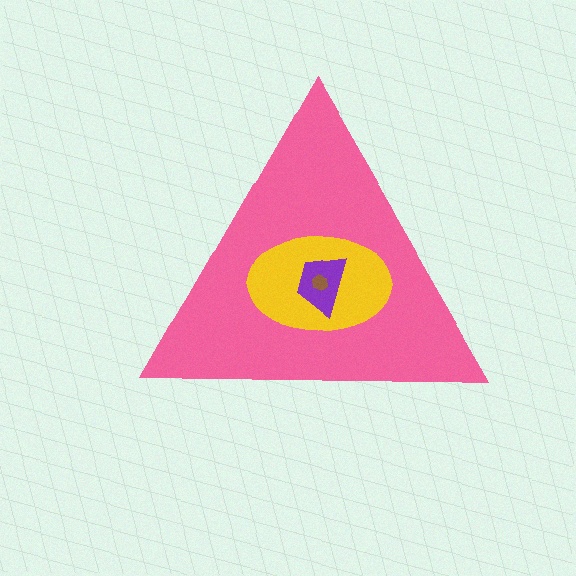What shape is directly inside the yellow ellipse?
The purple trapezoid.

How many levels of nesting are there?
4.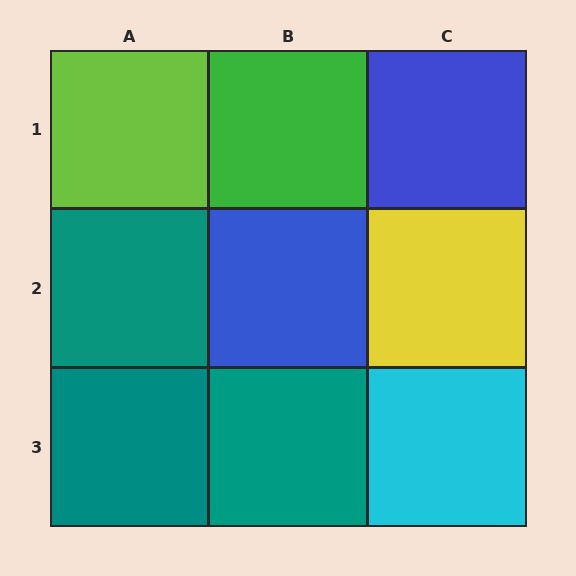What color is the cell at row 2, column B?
Blue.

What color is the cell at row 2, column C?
Yellow.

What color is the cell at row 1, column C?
Blue.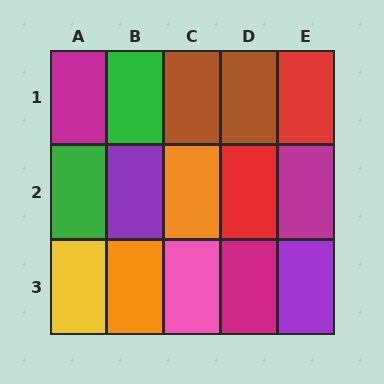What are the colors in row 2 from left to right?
Green, purple, orange, red, magenta.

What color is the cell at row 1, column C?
Brown.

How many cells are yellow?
1 cell is yellow.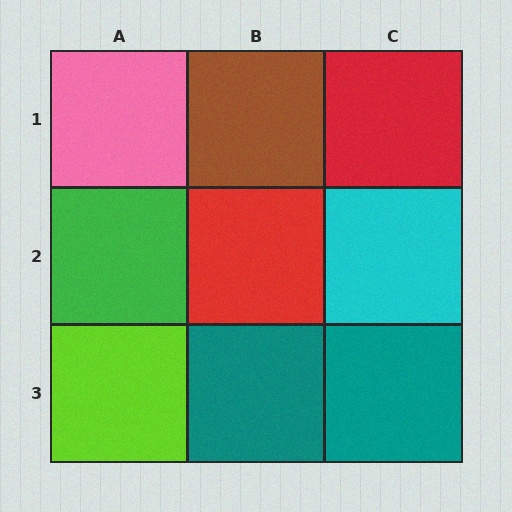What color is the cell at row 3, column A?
Lime.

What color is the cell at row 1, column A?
Pink.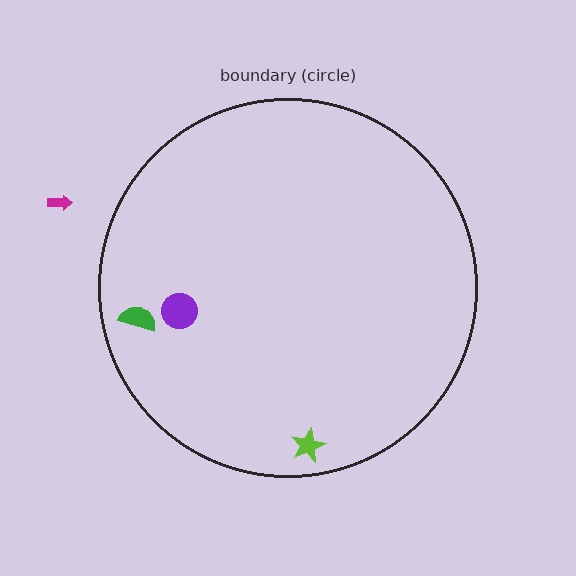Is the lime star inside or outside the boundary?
Inside.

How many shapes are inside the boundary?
3 inside, 1 outside.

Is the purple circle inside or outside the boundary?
Inside.